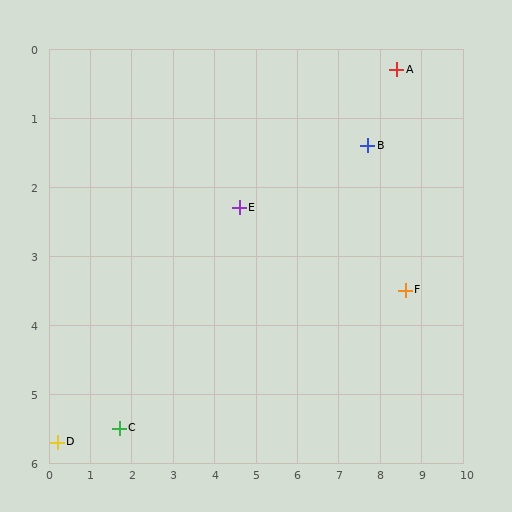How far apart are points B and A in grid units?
Points B and A are about 1.3 grid units apart.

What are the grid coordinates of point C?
Point C is at approximately (1.7, 5.5).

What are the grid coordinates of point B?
Point B is at approximately (7.7, 1.4).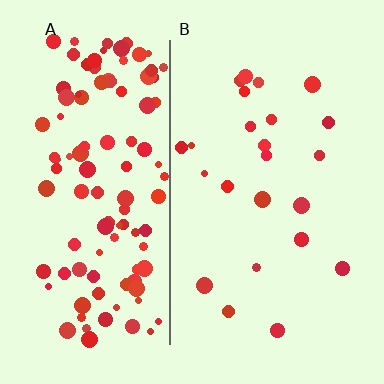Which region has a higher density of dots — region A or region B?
A (the left).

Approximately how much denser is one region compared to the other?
Approximately 4.8× — region A over region B.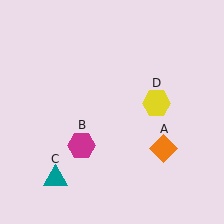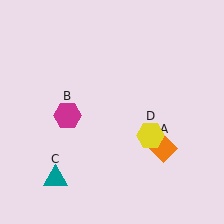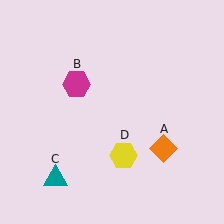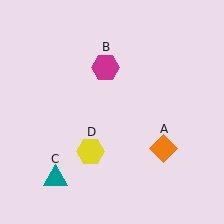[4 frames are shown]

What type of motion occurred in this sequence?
The magenta hexagon (object B), yellow hexagon (object D) rotated clockwise around the center of the scene.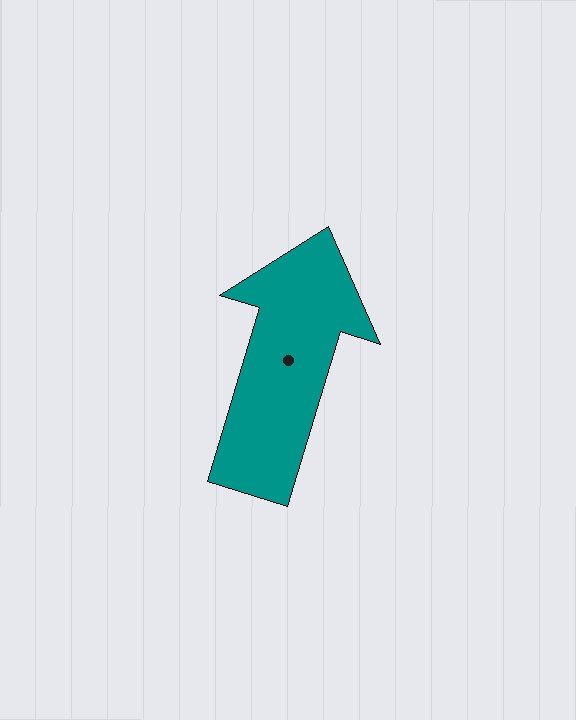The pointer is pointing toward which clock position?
Roughly 1 o'clock.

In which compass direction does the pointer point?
North.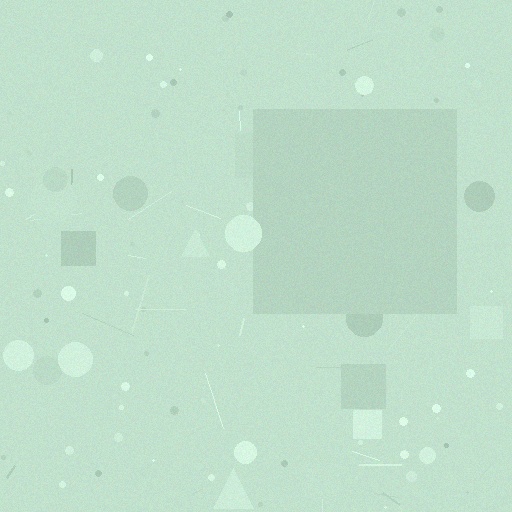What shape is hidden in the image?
A square is hidden in the image.